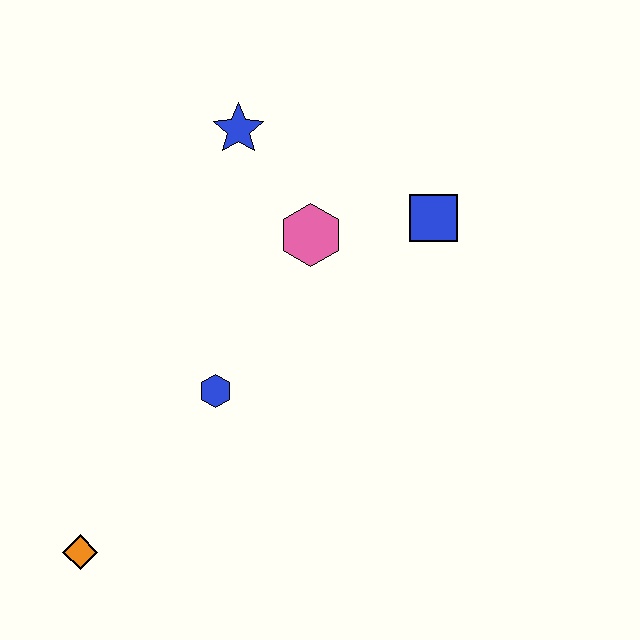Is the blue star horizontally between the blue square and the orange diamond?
Yes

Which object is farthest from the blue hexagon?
The blue square is farthest from the blue hexagon.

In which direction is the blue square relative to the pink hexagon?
The blue square is to the right of the pink hexagon.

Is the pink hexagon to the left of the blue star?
No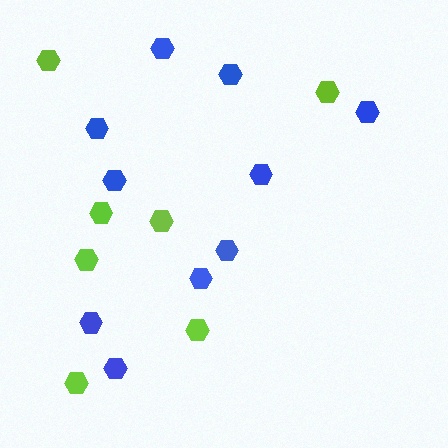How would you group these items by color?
There are 2 groups: one group of lime hexagons (7) and one group of blue hexagons (10).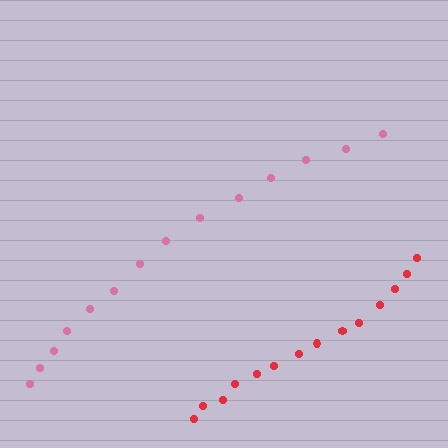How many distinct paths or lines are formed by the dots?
There are 2 distinct paths.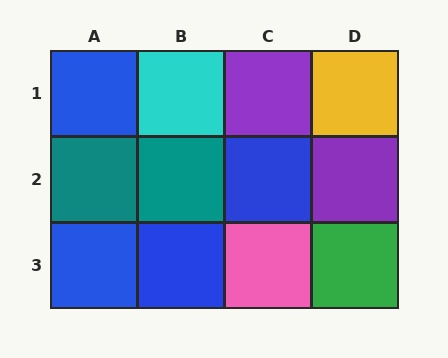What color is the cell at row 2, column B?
Teal.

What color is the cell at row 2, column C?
Blue.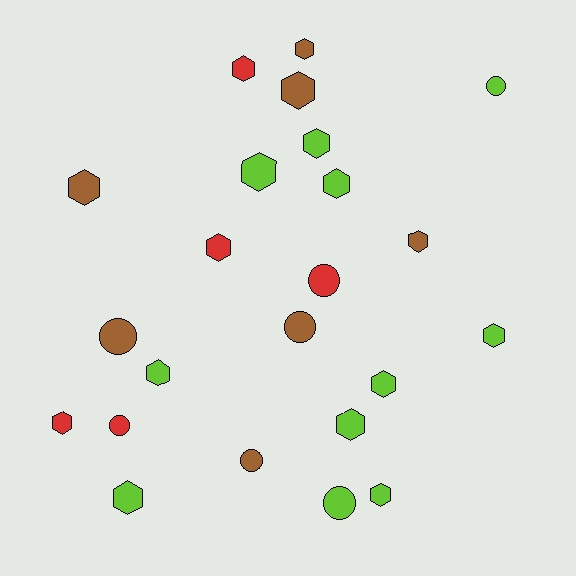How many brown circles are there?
There are 3 brown circles.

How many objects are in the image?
There are 23 objects.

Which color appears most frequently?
Lime, with 11 objects.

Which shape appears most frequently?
Hexagon, with 16 objects.